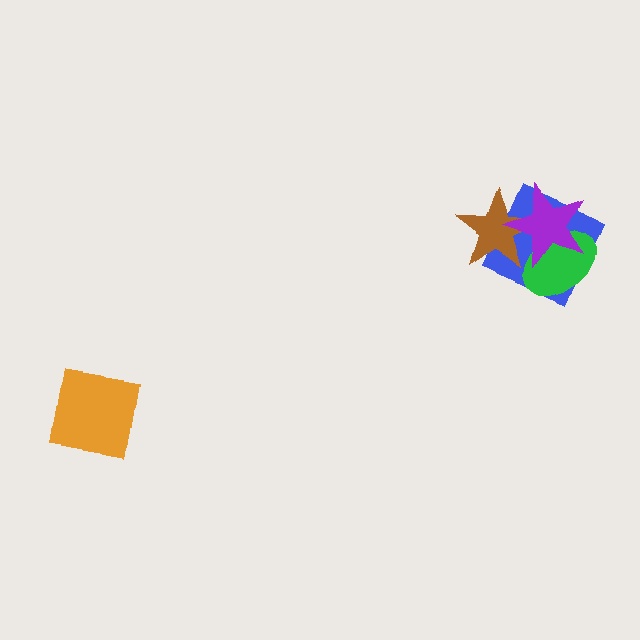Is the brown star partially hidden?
Yes, it is partially covered by another shape.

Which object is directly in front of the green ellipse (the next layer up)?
The brown star is directly in front of the green ellipse.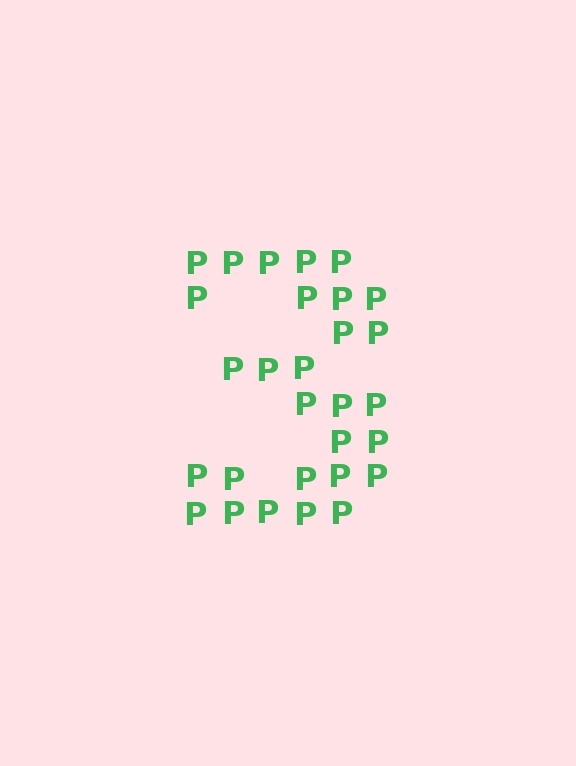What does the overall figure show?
The overall figure shows the digit 3.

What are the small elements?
The small elements are letter P's.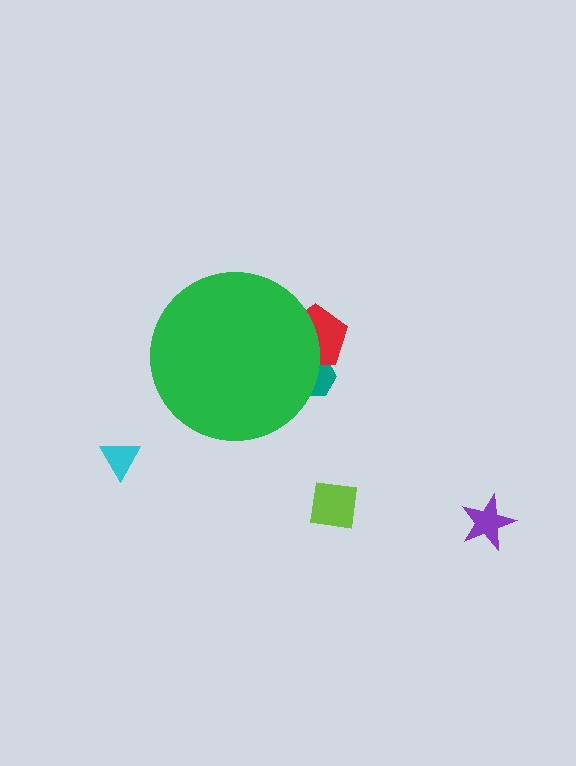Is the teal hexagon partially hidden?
Yes, the teal hexagon is partially hidden behind the green circle.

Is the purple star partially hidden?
No, the purple star is fully visible.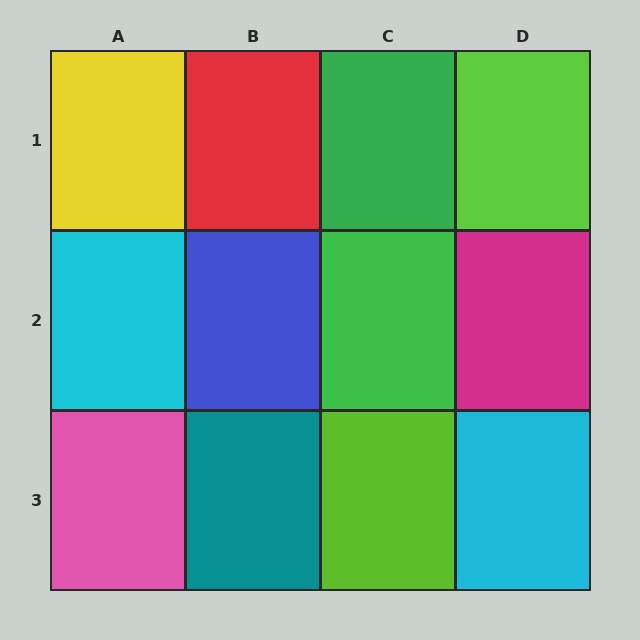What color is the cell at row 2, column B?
Blue.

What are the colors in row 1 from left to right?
Yellow, red, green, lime.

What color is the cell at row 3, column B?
Teal.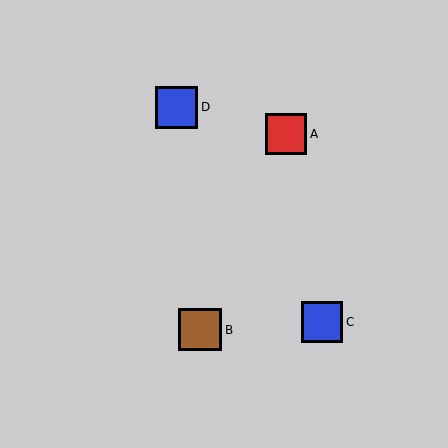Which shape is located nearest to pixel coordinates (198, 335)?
The brown square (labeled B) at (200, 330) is nearest to that location.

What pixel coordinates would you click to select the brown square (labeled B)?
Click at (200, 330) to select the brown square B.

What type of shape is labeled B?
Shape B is a brown square.